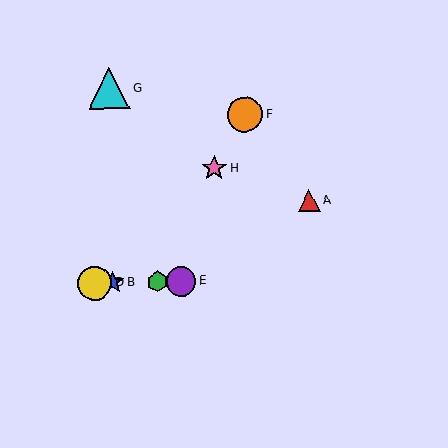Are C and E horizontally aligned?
Yes, both are at y≈282.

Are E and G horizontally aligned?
No, E is at y≈281 and G is at y≈88.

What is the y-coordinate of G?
Object G is at y≈88.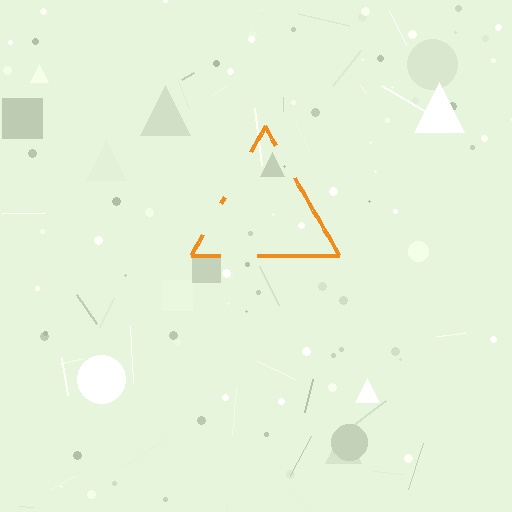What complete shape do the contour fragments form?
The contour fragments form a triangle.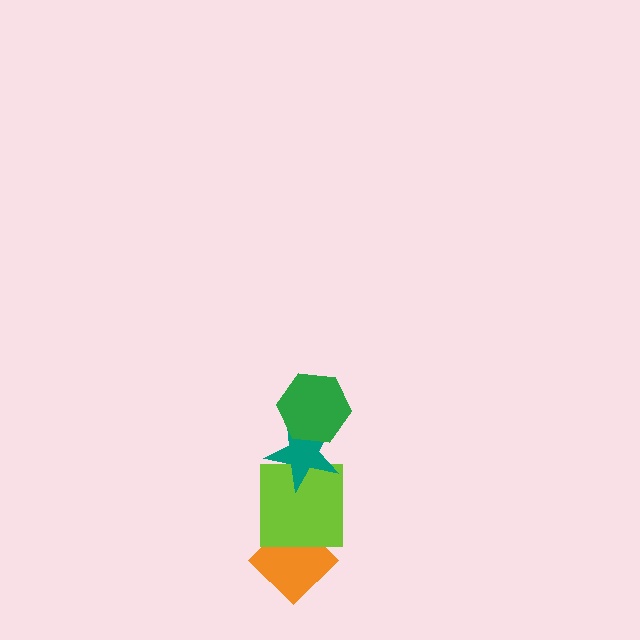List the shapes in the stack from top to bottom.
From top to bottom: the green hexagon, the teal star, the lime square, the orange diamond.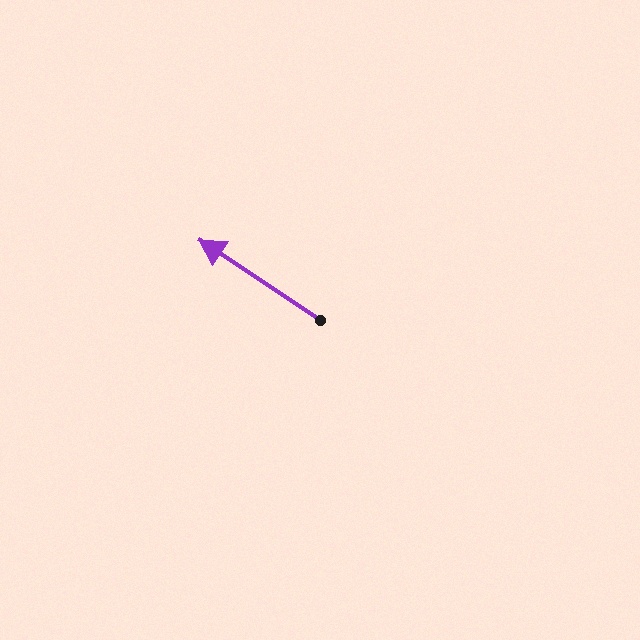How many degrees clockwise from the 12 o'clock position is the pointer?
Approximately 304 degrees.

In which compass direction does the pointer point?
Northwest.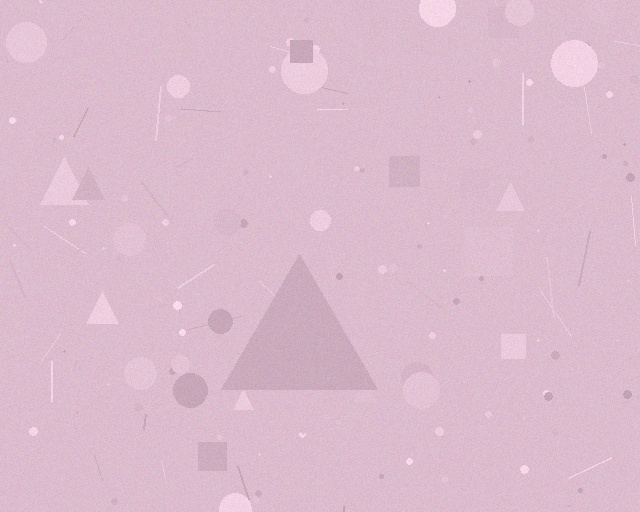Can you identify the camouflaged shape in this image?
The camouflaged shape is a triangle.